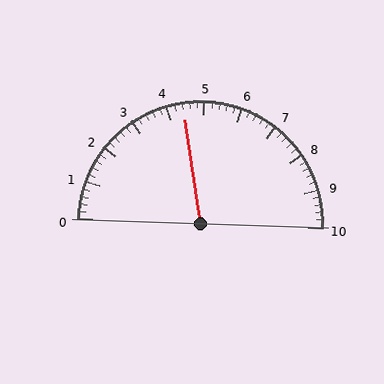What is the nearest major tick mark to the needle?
The nearest major tick mark is 4.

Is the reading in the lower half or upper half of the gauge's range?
The reading is in the lower half of the range (0 to 10).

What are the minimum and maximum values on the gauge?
The gauge ranges from 0 to 10.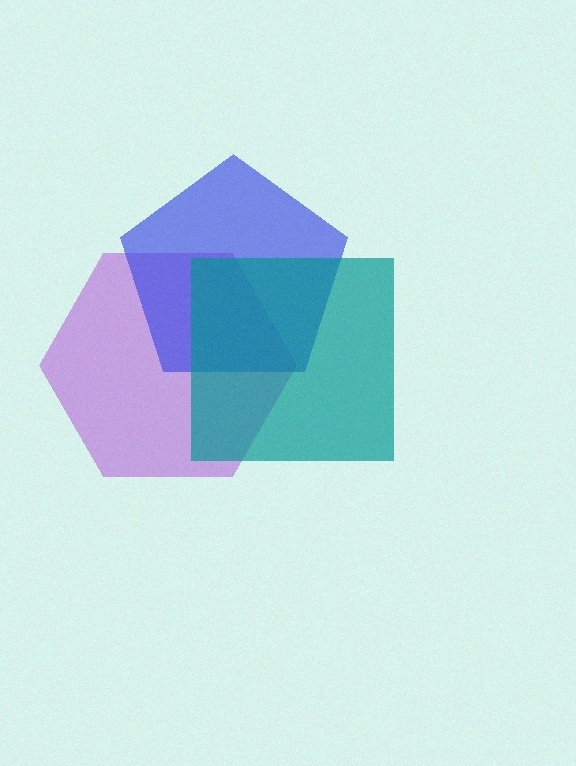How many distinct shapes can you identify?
There are 3 distinct shapes: a purple hexagon, a blue pentagon, a teal square.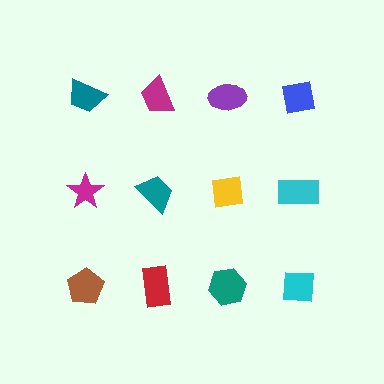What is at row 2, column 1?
A magenta star.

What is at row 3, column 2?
A red rectangle.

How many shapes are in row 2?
4 shapes.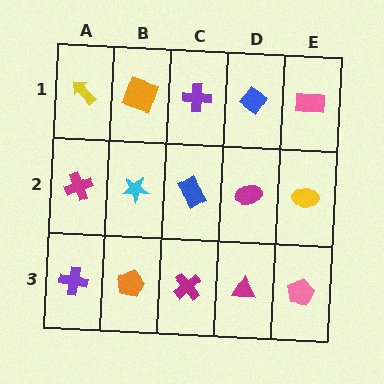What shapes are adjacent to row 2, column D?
A blue diamond (row 1, column D), a magenta triangle (row 3, column D), a blue rectangle (row 2, column C), a yellow ellipse (row 2, column E).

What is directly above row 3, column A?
A magenta cross.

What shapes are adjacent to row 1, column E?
A yellow ellipse (row 2, column E), a blue diamond (row 1, column D).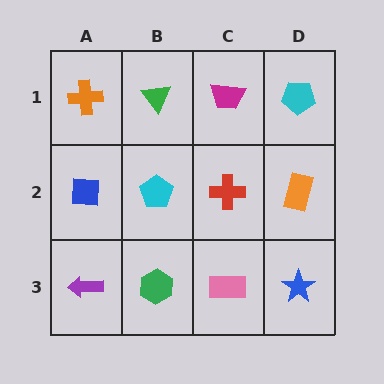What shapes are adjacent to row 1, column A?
A blue square (row 2, column A), a green triangle (row 1, column B).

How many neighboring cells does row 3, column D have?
2.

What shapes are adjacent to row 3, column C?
A red cross (row 2, column C), a green hexagon (row 3, column B), a blue star (row 3, column D).